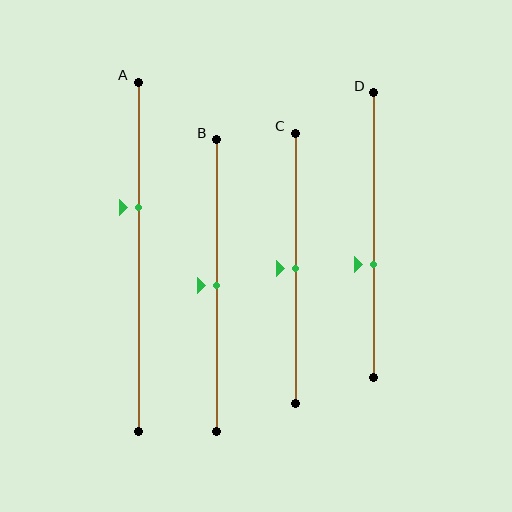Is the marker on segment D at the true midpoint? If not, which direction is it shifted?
No, the marker on segment D is shifted downward by about 10% of the segment length.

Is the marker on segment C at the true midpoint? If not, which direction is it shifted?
Yes, the marker on segment C is at the true midpoint.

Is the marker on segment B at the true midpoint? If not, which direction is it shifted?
Yes, the marker on segment B is at the true midpoint.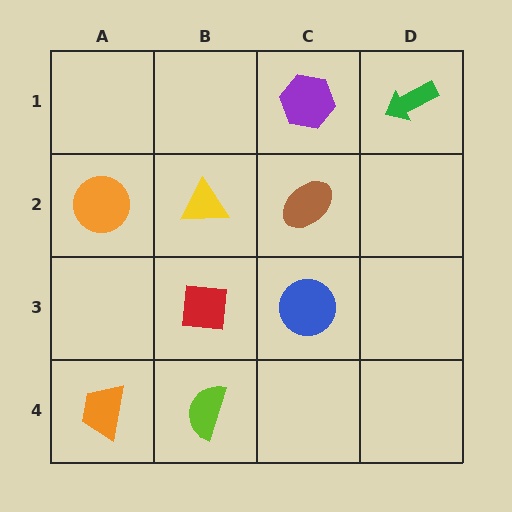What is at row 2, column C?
A brown ellipse.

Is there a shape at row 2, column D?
No, that cell is empty.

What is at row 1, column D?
A green arrow.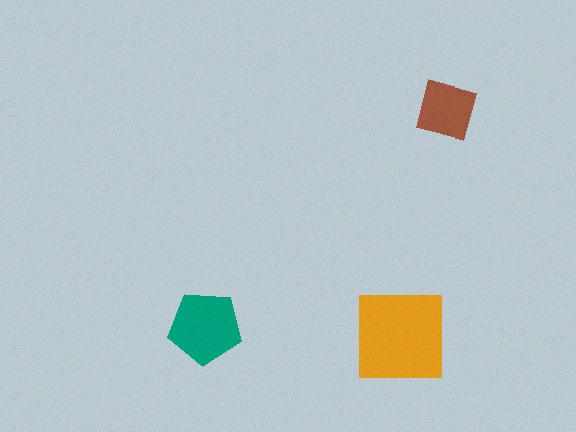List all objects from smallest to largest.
The brown square, the teal pentagon, the orange square.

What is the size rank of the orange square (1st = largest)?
1st.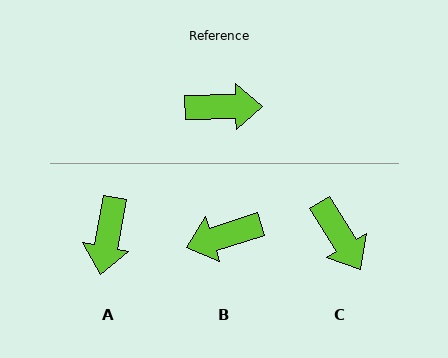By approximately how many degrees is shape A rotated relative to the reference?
Approximately 102 degrees clockwise.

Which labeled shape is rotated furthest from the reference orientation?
B, about 163 degrees away.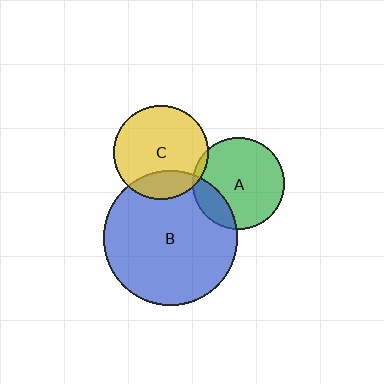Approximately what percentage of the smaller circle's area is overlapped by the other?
Approximately 20%.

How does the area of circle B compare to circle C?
Approximately 2.0 times.